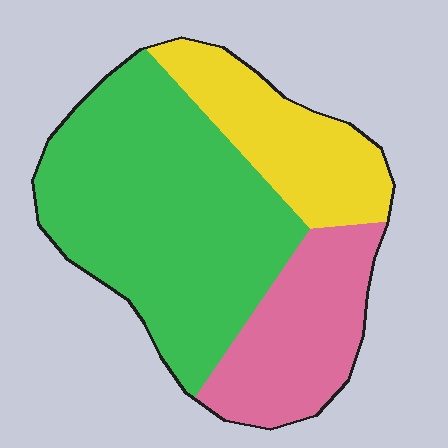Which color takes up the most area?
Green, at roughly 55%.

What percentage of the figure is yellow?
Yellow takes up about one fifth (1/5) of the figure.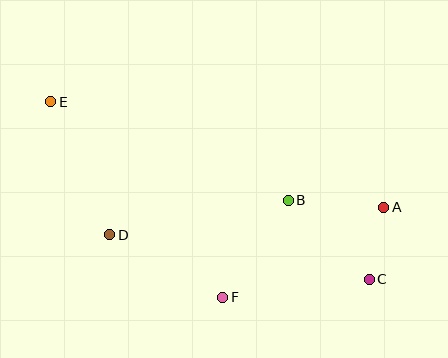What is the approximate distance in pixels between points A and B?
The distance between A and B is approximately 96 pixels.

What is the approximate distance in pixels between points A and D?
The distance between A and D is approximately 276 pixels.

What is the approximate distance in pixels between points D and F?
The distance between D and F is approximately 129 pixels.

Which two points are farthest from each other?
Points C and E are farthest from each other.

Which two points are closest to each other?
Points A and C are closest to each other.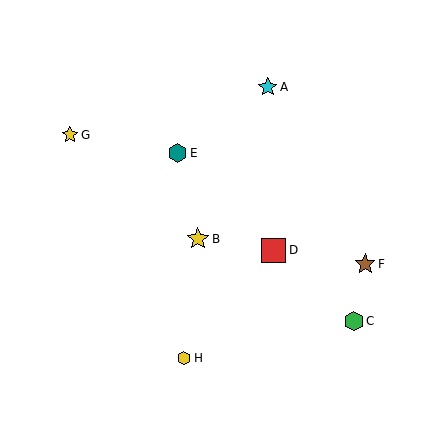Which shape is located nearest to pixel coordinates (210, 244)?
The yellow star (labeled B) at (198, 239) is nearest to that location.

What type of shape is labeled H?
Shape H is a yellow hexagon.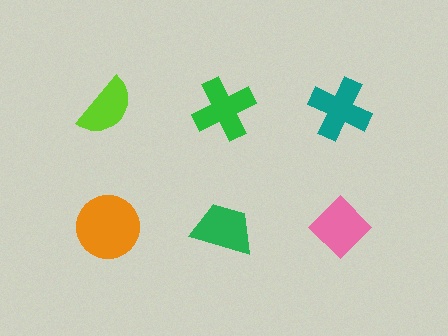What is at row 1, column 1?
A lime semicircle.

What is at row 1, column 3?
A teal cross.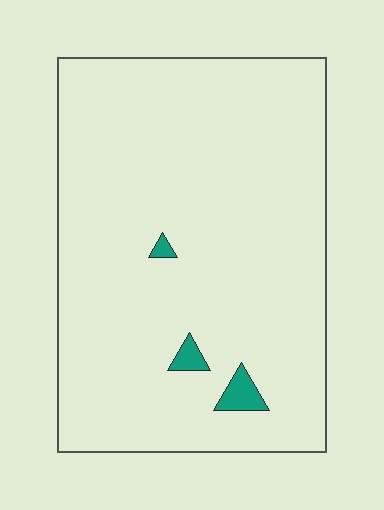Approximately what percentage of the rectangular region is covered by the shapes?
Approximately 5%.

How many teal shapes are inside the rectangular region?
3.